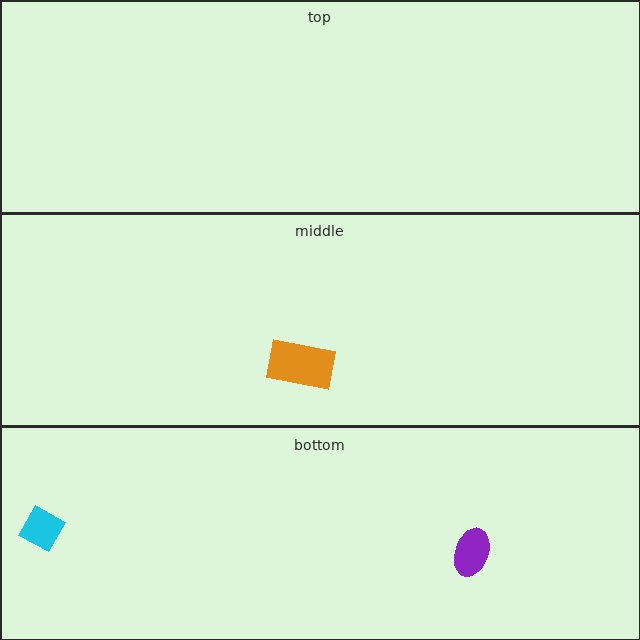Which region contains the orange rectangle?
The middle region.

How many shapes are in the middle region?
1.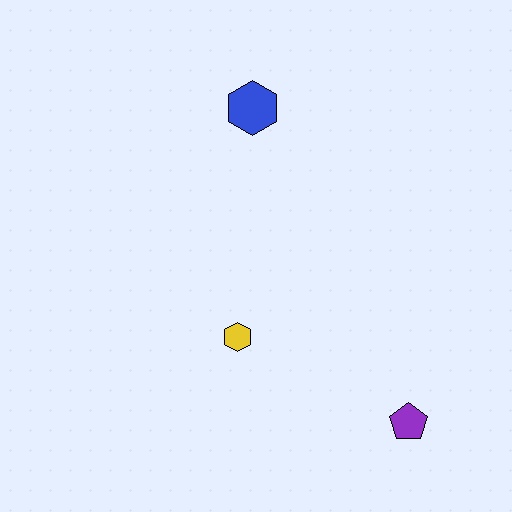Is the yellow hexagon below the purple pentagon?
No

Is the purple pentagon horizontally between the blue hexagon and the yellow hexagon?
No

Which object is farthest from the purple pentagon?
The blue hexagon is farthest from the purple pentagon.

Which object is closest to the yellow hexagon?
The purple pentagon is closest to the yellow hexagon.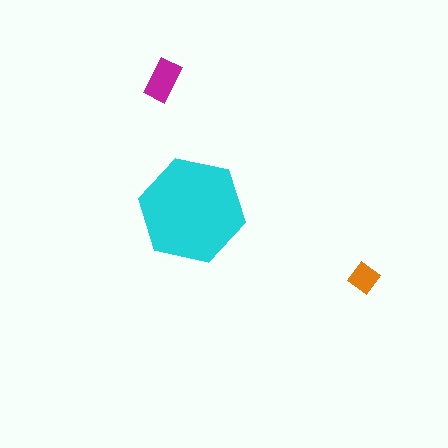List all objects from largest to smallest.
The cyan hexagon, the magenta rectangle, the orange diamond.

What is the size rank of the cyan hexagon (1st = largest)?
1st.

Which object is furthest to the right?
The orange diamond is rightmost.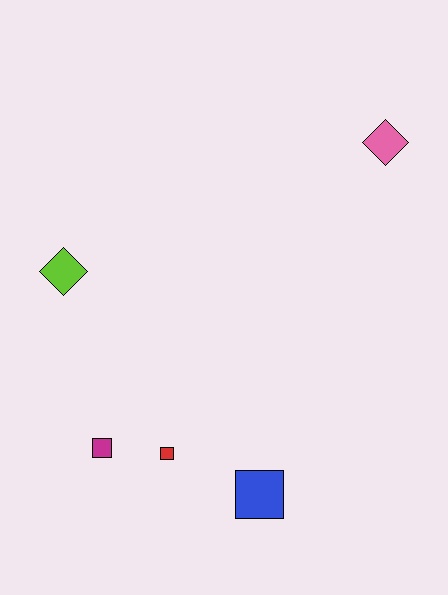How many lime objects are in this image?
There is 1 lime object.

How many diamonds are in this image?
There are 2 diamonds.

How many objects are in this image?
There are 5 objects.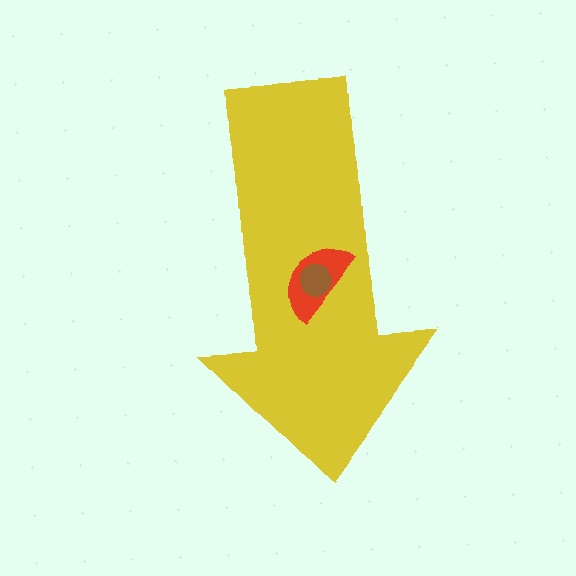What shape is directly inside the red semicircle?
The brown circle.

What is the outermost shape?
The yellow arrow.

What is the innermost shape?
The brown circle.